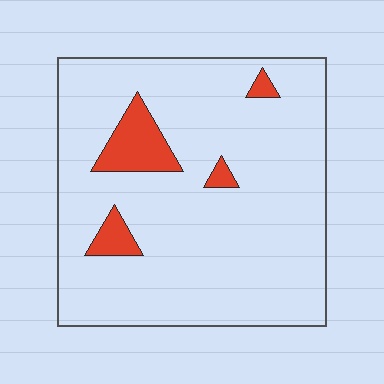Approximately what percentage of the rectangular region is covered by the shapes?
Approximately 10%.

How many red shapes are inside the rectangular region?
4.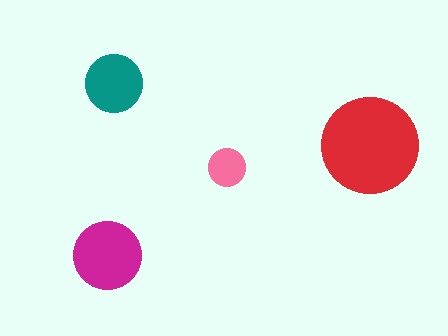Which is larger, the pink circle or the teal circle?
The teal one.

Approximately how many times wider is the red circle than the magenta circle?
About 1.5 times wider.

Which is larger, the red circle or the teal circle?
The red one.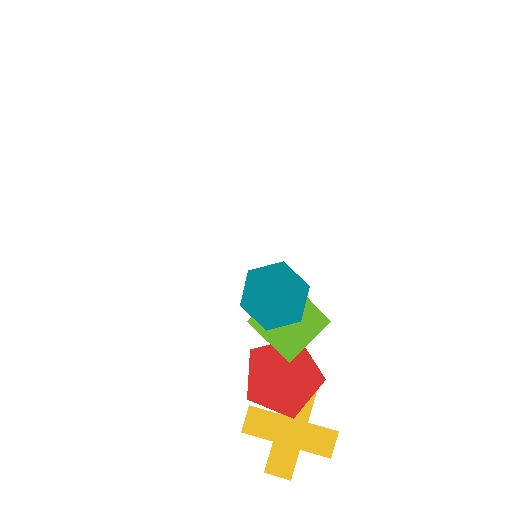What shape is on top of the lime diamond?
The teal hexagon is on top of the lime diamond.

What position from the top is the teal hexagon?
The teal hexagon is 1st from the top.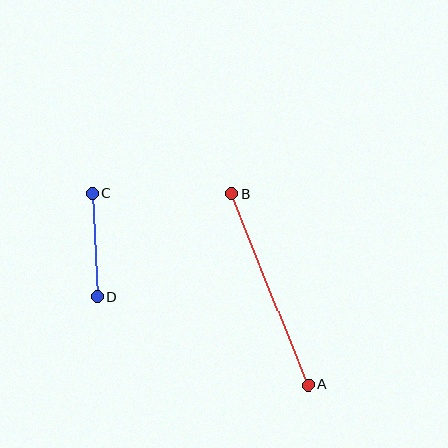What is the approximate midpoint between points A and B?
The midpoint is at approximately (270, 289) pixels.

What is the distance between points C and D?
The distance is approximately 103 pixels.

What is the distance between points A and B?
The distance is approximately 206 pixels.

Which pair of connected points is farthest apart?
Points A and B are farthest apart.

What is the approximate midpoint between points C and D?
The midpoint is at approximately (95, 245) pixels.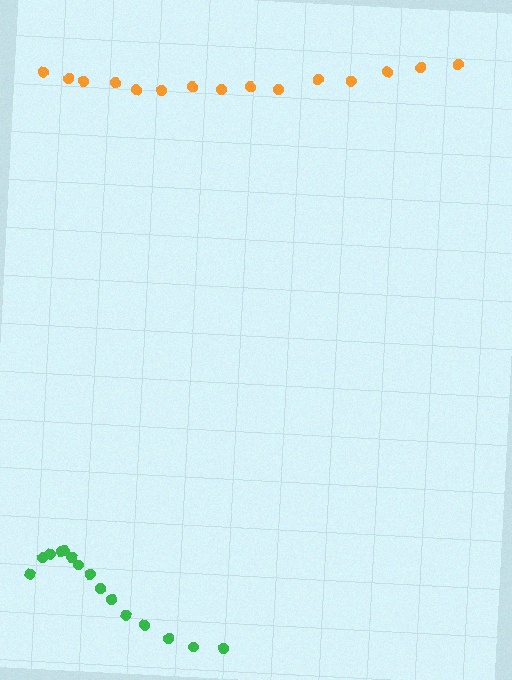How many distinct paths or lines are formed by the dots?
There are 2 distinct paths.